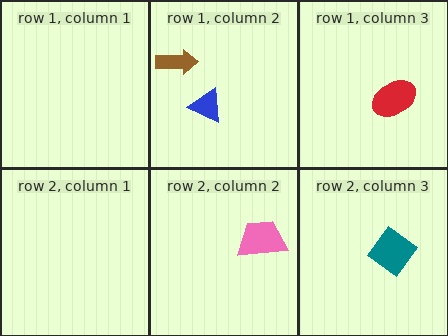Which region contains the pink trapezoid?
The row 2, column 2 region.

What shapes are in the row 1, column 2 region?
The brown arrow, the blue triangle.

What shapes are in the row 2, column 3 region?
The teal diamond.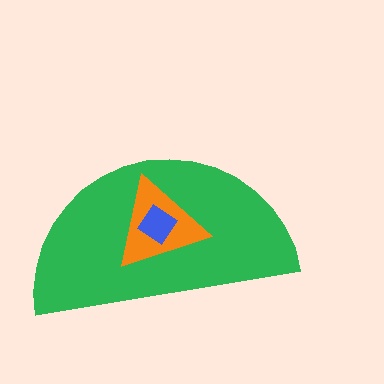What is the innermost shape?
The blue diamond.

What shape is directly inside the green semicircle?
The orange triangle.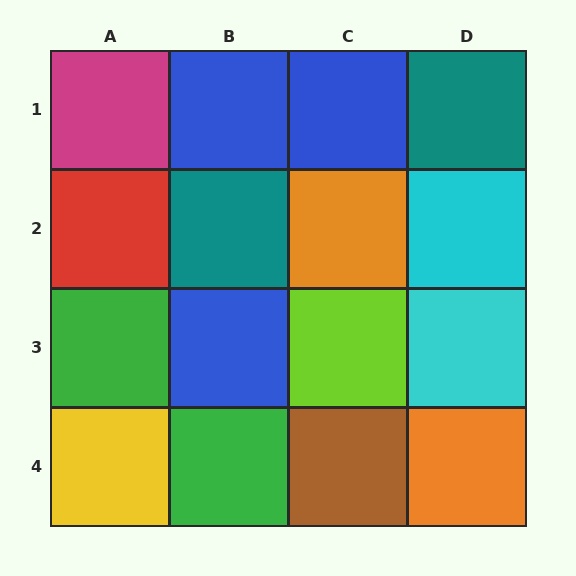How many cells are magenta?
1 cell is magenta.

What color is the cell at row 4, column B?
Green.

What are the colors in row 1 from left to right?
Magenta, blue, blue, teal.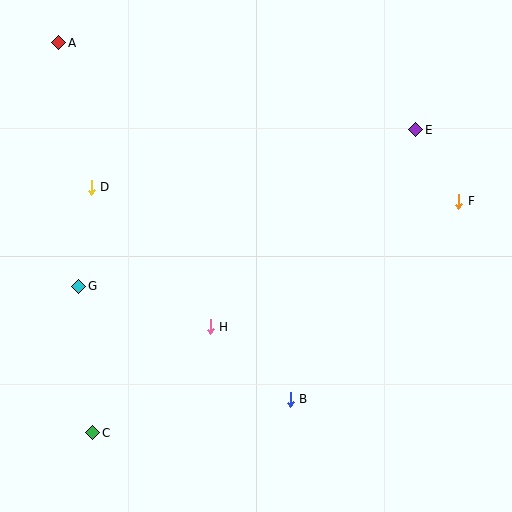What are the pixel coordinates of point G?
Point G is at (79, 286).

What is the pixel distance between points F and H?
The distance between F and H is 278 pixels.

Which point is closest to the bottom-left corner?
Point C is closest to the bottom-left corner.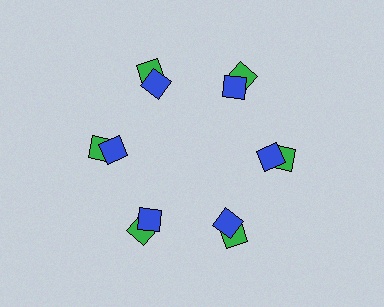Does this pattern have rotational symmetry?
Yes, this pattern has 6-fold rotational symmetry. It looks the same after rotating 60 degrees around the center.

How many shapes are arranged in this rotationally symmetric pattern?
There are 12 shapes, arranged in 6 groups of 2.